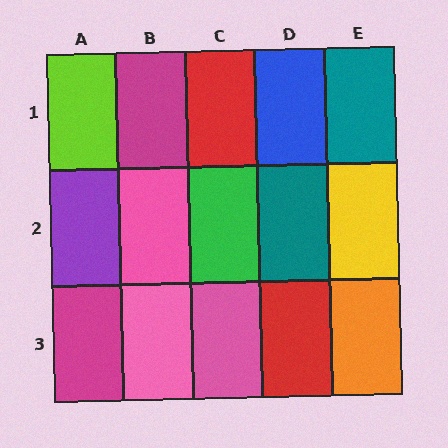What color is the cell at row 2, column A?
Purple.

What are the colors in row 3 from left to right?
Magenta, pink, pink, red, orange.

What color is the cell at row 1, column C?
Red.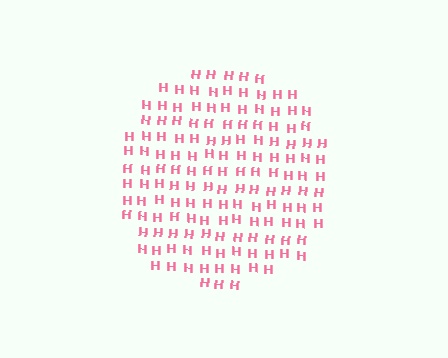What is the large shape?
The large shape is a circle.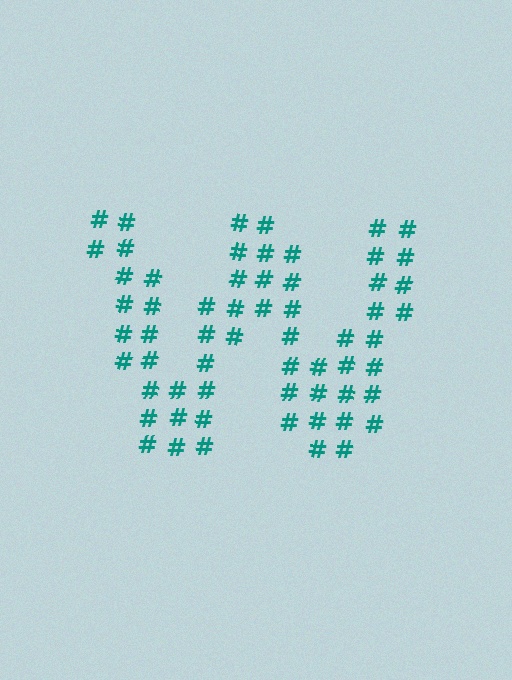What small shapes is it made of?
It is made of small hash symbols.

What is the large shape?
The large shape is the letter W.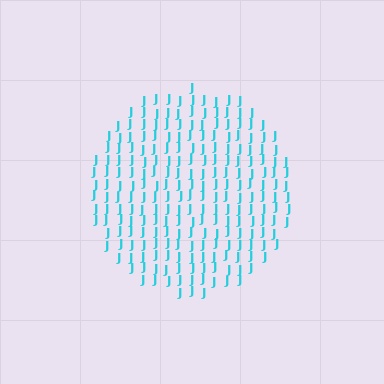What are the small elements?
The small elements are letter J's.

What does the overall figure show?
The overall figure shows a circle.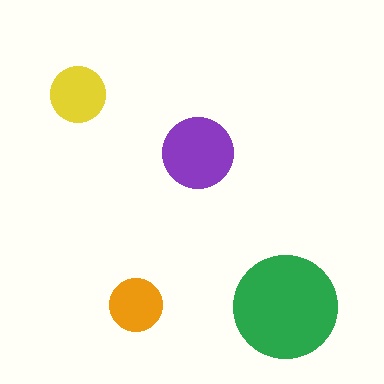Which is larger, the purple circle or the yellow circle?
The purple one.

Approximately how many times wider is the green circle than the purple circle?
About 1.5 times wider.